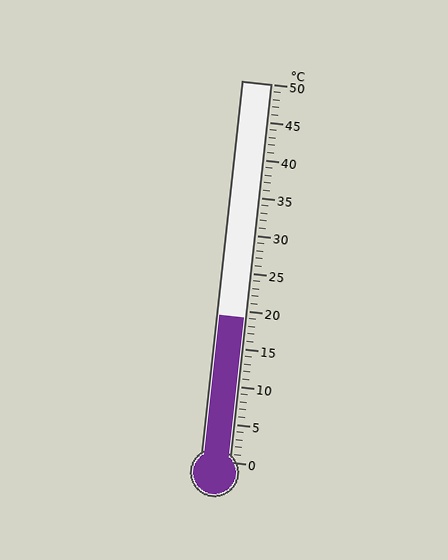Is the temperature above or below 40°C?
The temperature is below 40°C.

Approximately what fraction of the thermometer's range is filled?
The thermometer is filled to approximately 40% of its range.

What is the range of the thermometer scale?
The thermometer scale ranges from 0°C to 50°C.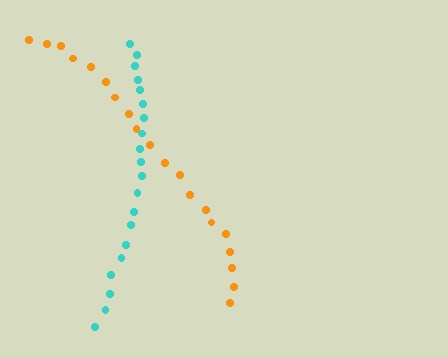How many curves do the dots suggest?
There are 2 distinct paths.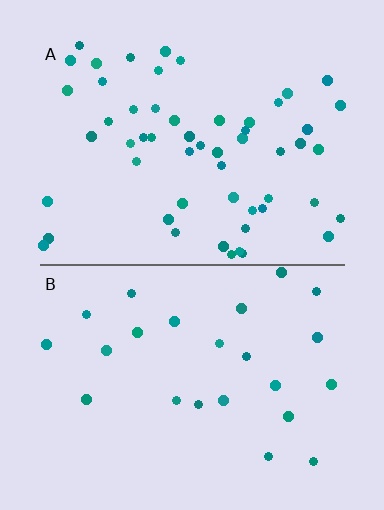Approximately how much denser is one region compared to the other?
Approximately 2.3× — region A over region B.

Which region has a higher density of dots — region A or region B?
A (the top).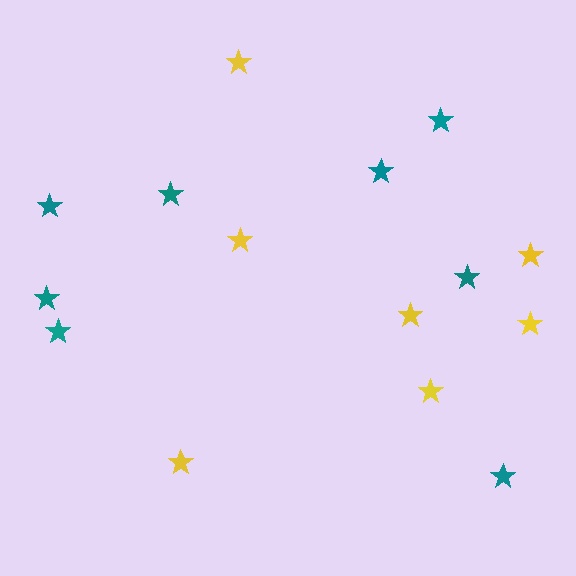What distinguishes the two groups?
There are 2 groups: one group of yellow stars (7) and one group of teal stars (8).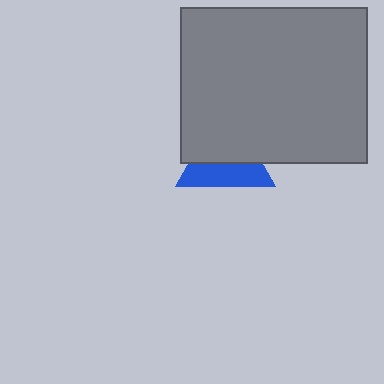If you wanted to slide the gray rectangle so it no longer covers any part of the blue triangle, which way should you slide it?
Slide it up — that is the most direct way to separate the two shapes.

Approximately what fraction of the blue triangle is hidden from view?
Roughly 53% of the blue triangle is hidden behind the gray rectangle.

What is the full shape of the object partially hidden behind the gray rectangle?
The partially hidden object is a blue triangle.